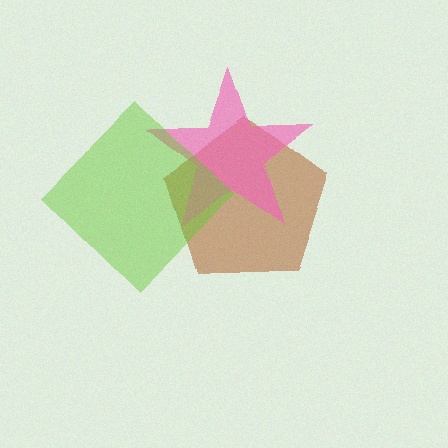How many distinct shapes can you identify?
There are 3 distinct shapes: a brown pentagon, a pink star, a lime diamond.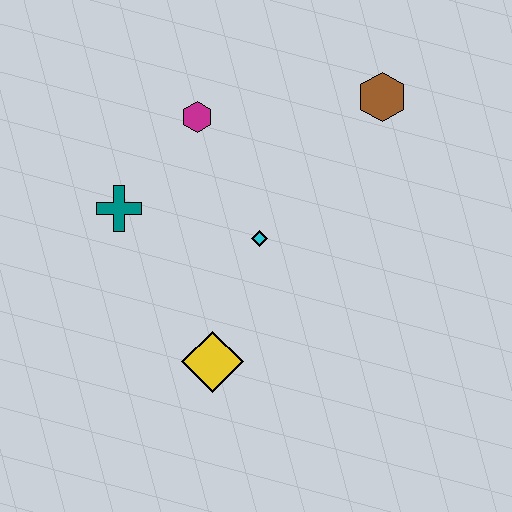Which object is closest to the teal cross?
The magenta hexagon is closest to the teal cross.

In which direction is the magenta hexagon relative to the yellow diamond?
The magenta hexagon is above the yellow diamond.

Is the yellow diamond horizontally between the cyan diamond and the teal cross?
Yes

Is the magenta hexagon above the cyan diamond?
Yes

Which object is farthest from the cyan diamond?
The brown hexagon is farthest from the cyan diamond.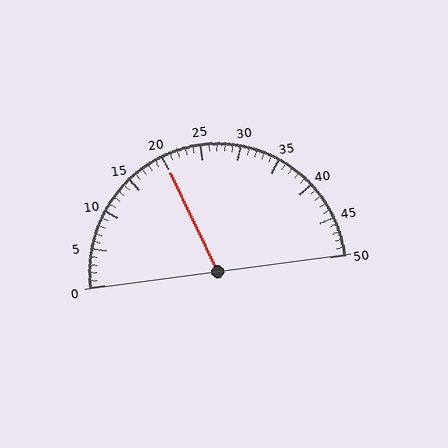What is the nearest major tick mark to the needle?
The nearest major tick mark is 20.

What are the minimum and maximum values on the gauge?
The gauge ranges from 0 to 50.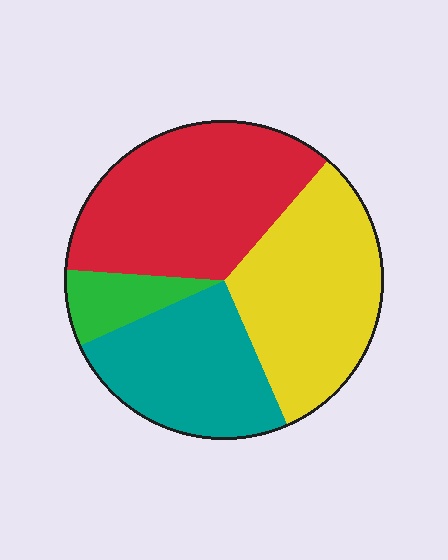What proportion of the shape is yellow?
Yellow takes up between a sixth and a third of the shape.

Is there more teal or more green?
Teal.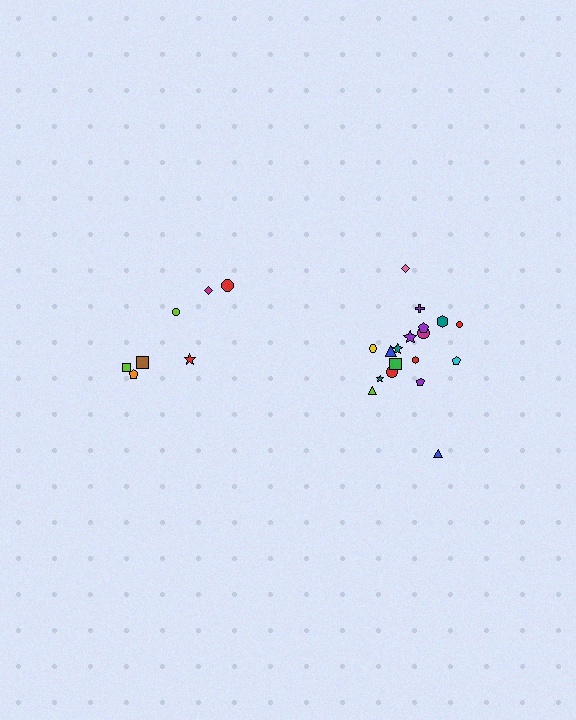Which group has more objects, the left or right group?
The right group.